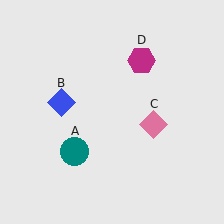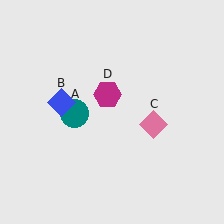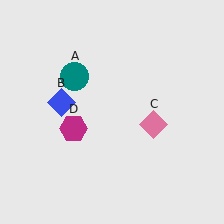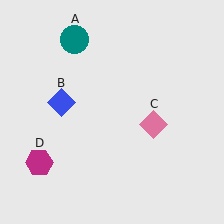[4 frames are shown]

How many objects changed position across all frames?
2 objects changed position: teal circle (object A), magenta hexagon (object D).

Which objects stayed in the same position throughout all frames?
Blue diamond (object B) and pink diamond (object C) remained stationary.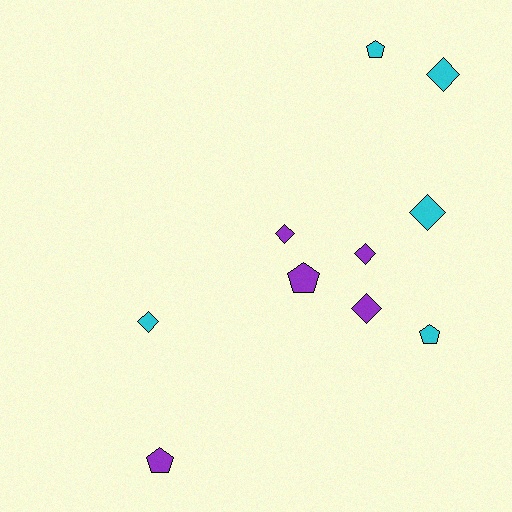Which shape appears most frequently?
Diamond, with 6 objects.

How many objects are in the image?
There are 10 objects.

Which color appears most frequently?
Cyan, with 5 objects.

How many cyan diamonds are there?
There are 3 cyan diamonds.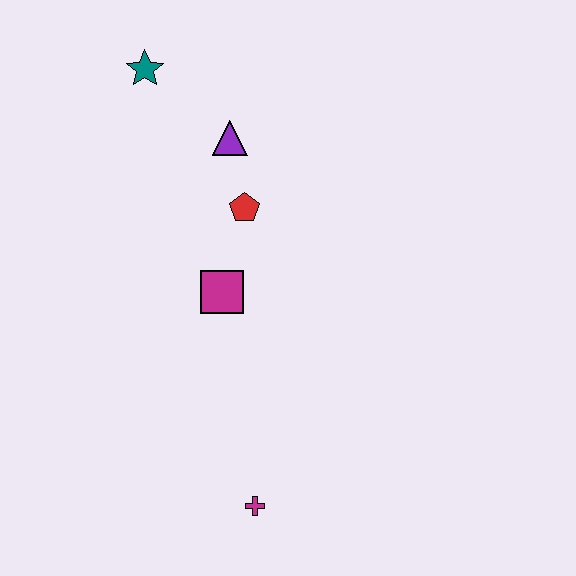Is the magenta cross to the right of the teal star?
Yes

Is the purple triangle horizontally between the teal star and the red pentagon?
Yes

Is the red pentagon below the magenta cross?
No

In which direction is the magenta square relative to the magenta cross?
The magenta square is above the magenta cross.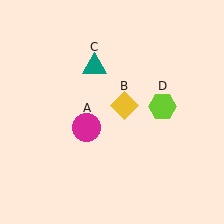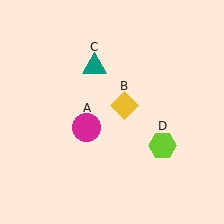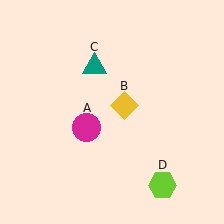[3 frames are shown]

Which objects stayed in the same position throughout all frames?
Magenta circle (object A) and yellow diamond (object B) and teal triangle (object C) remained stationary.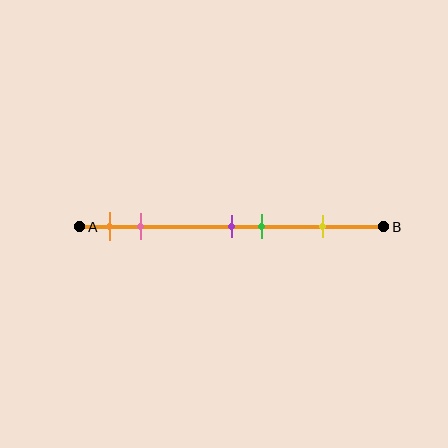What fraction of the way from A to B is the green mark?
The green mark is approximately 60% (0.6) of the way from A to B.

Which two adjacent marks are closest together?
The purple and green marks are the closest adjacent pair.